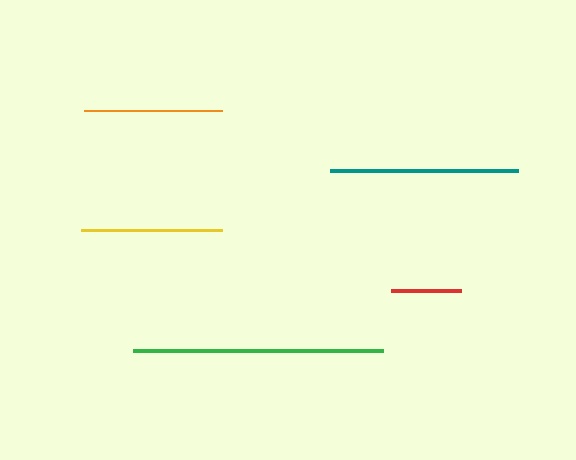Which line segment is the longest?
The green line is the longest at approximately 249 pixels.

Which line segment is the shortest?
The red line is the shortest at approximately 70 pixels.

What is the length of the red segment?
The red segment is approximately 70 pixels long.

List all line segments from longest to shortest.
From longest to shortest: green, teal, yellow, orange, red.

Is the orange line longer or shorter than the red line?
The orange line is longer than the red line.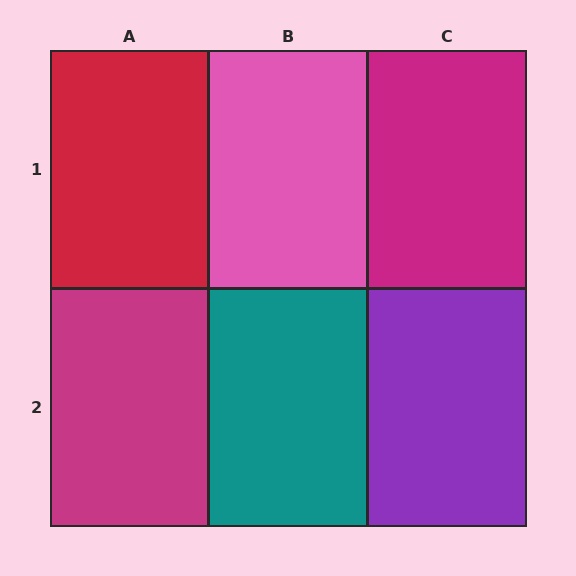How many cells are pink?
1 cell is pink.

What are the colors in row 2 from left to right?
Magenta, teal, purple.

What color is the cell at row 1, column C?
Magenta.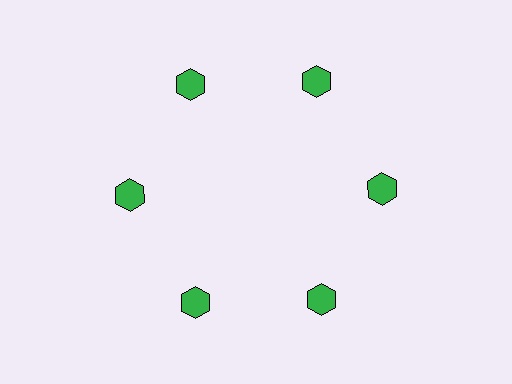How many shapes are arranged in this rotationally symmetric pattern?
There are 6 shapes, arranged in 6 groups of 1.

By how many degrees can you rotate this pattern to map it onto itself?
The pattern maps onto itself every 60 degrees of rotation.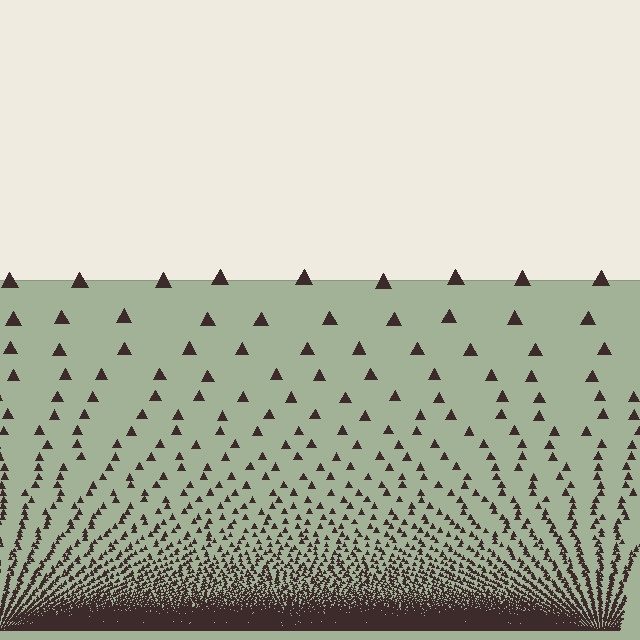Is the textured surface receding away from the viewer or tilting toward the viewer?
The surface appears to tilt toward the viewer. Texture elements get larger and sparser toward the top.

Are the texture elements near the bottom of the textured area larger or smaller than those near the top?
Smaller. The gradient is inverted — elements near the bottom are smaller and denser.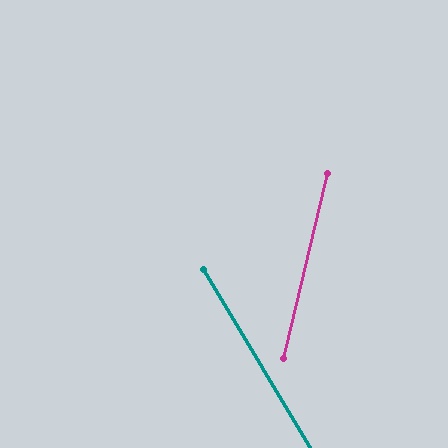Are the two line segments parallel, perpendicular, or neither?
Neither parallel nor perpendicular — they differ by about 44°.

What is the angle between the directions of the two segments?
Approximately 44 degrees.